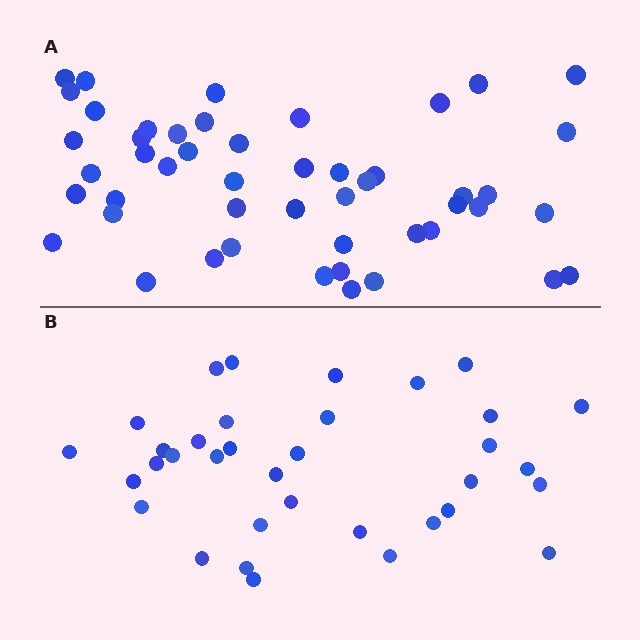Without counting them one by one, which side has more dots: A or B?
Region A (the top region) has more dots.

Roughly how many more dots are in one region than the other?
Region A has approximately 15 more dots than region B.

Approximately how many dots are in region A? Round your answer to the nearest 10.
About 50 dots. (The exact count is 49, which rounds to 50.)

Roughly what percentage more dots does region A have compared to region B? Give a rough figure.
About 40% more.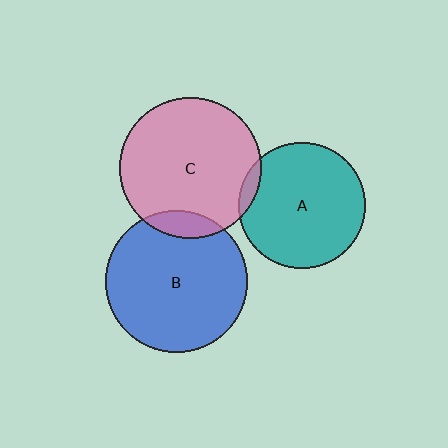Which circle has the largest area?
Circle B (blue).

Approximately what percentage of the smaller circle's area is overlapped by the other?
Approximately 5%.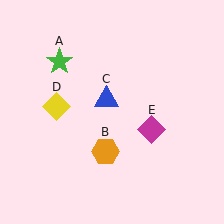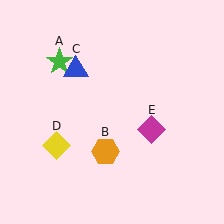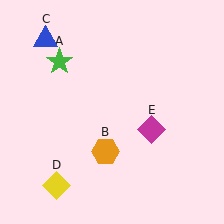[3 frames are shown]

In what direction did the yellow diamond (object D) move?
The yellow diamond (object D) moved down.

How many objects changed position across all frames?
2 objects changed position: blue triangle (object C), yellow diamond (object D).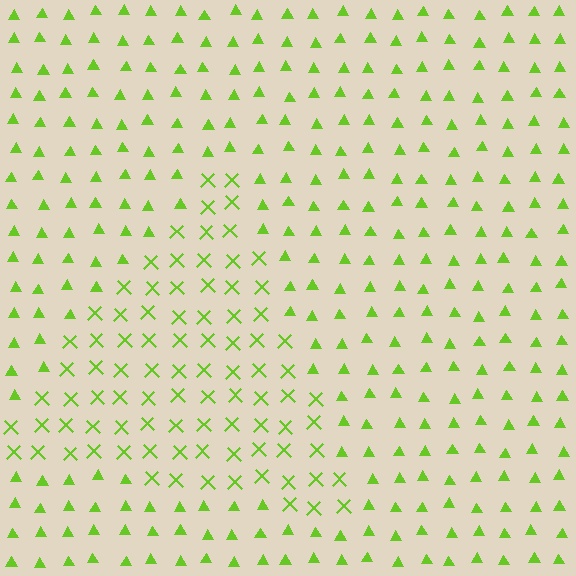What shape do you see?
I see a triangle.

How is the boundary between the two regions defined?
The boundary is defined by a change in element shape: X marks inside vs. triangles outside. All elements share the same color and spacing.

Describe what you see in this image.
The image is filled with small lime elements arranged in a uniform grid. A triangle-shaped region contains X marks, while the surrounding area contains triangles. The boundary is defined purely by the change in element shape.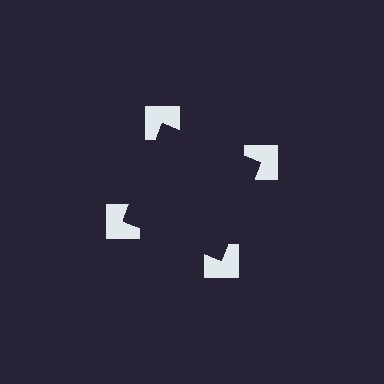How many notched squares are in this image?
There are 4 — one at each vertex of the illusory square.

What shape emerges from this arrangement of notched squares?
An illusory square — its edges are inferred from the aligned wedge cuts in the notched squares, not physically drawn.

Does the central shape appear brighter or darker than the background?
It typically appears slightly darker than the background, even though no actual brightness change is drawn.